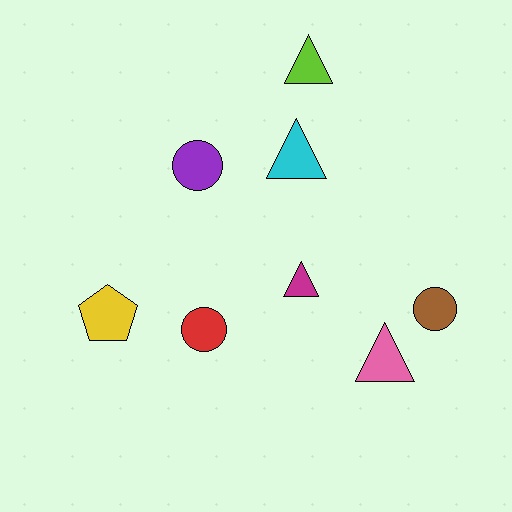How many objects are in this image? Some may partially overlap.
There are 8 objects.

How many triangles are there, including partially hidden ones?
There are 4 triangles.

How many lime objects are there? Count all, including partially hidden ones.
There is 1 lime object.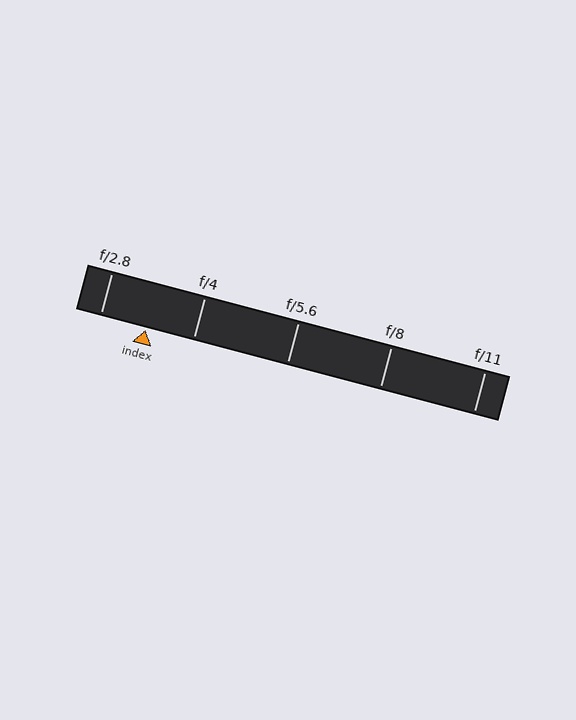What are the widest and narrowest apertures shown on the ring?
The widest aperture shown is f/2.8 and the narrowest is f/11.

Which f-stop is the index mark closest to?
The index mark is closest to f/2.8.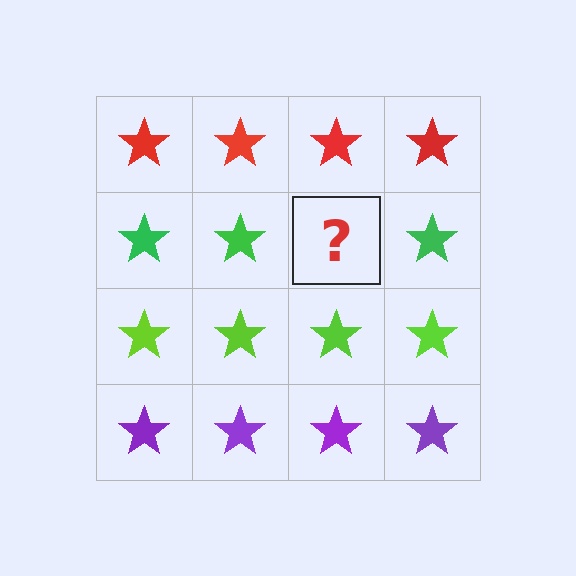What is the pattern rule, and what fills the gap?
The rule is that each row has a consistent color. The gap should be filled with a green star.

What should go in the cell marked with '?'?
The missing cell should contain a green star.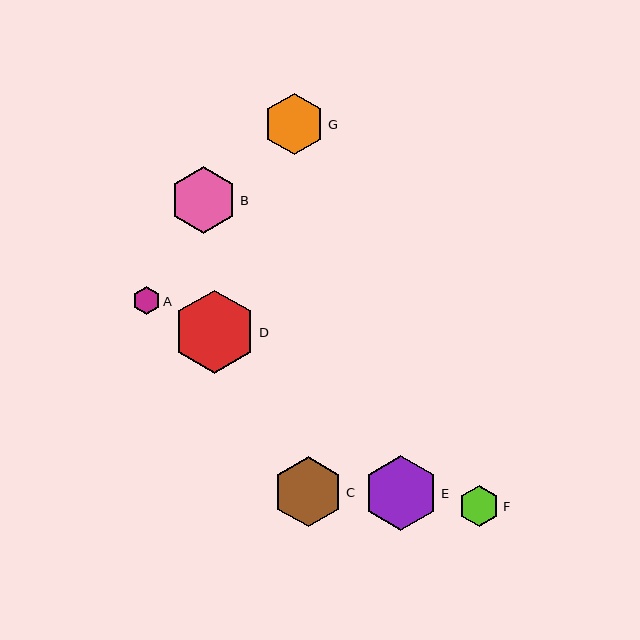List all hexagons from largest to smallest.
From largest to smallest: D, E, C, B, G, F, A.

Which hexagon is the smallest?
Hexagon A is the smallest with a size of approximately 27 pixels.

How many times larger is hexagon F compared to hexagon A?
Hexagon F is approximately 1.5 times the size of hexagon A.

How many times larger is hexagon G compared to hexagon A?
Hexagon G is approximately 2.2 times the size of hexagon A.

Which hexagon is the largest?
Hexagon D is the largest with a size of approximately 83 pixels.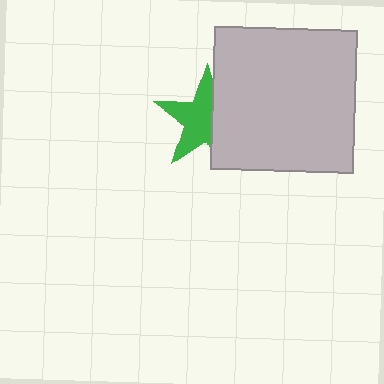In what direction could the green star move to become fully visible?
The green star could move left. That would shift it out from behind the light gray square entirely.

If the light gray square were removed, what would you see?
You would see the complete green star.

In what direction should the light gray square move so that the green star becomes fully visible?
The light gray square should move right. That is the shortest direction to clear the overlap and leave the green star fully visible.